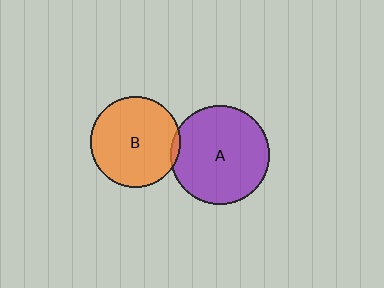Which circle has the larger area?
Circle A (purple).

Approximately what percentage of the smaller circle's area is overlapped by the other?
Approximately 5%.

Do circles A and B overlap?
Yes.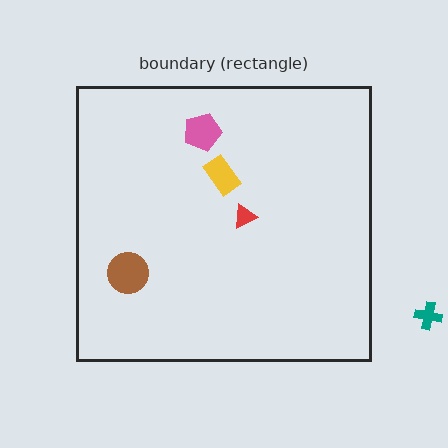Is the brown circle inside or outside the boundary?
Inside.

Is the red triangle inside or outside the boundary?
Inside.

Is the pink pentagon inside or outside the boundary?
Inside.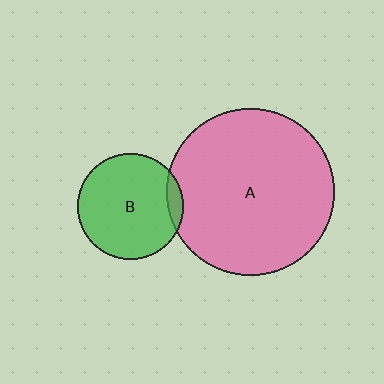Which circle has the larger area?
Circle A (pink).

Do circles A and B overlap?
Yes.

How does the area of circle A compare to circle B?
Approximately 2.5 times.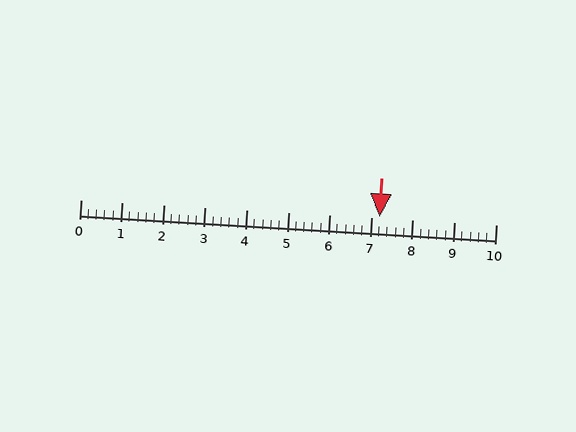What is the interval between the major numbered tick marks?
The major tick marks are spaced 1 units apart.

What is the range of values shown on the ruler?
The ruler shows values from 0 to 10.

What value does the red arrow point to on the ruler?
The red arrow points to approximately 7.2.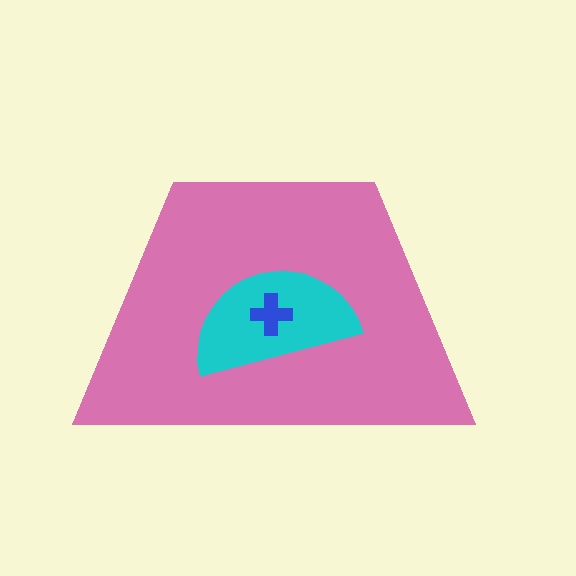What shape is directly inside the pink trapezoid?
The cyan semicircle.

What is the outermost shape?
The pink trapezoid.